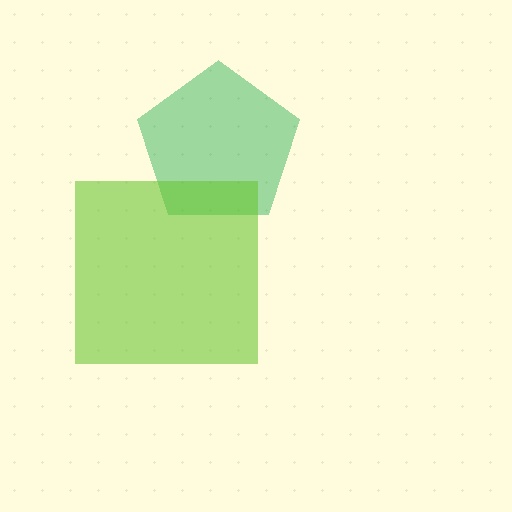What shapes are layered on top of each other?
The layered shapes are: a green pentagon, a lime square.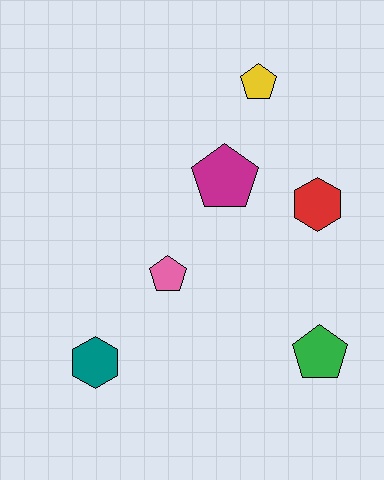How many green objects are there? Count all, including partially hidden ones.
There is 1 green object.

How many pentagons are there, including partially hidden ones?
There are 4 pentagons.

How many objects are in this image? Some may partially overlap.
There are 6 objects.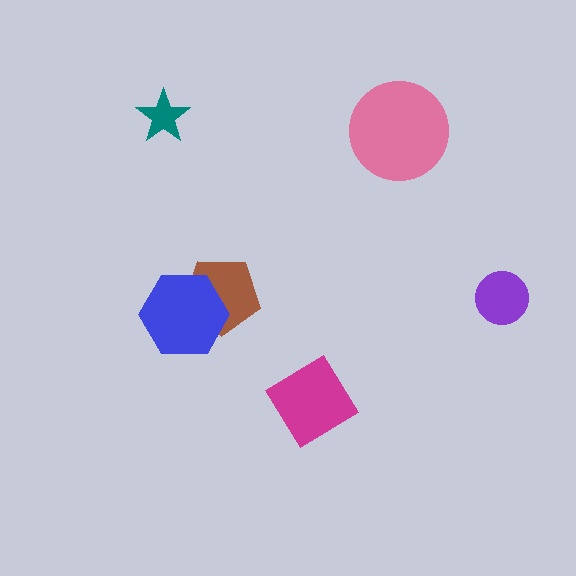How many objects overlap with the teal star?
0 objects overlap with the teal star.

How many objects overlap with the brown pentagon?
1 object overlaps with the brown pentagon.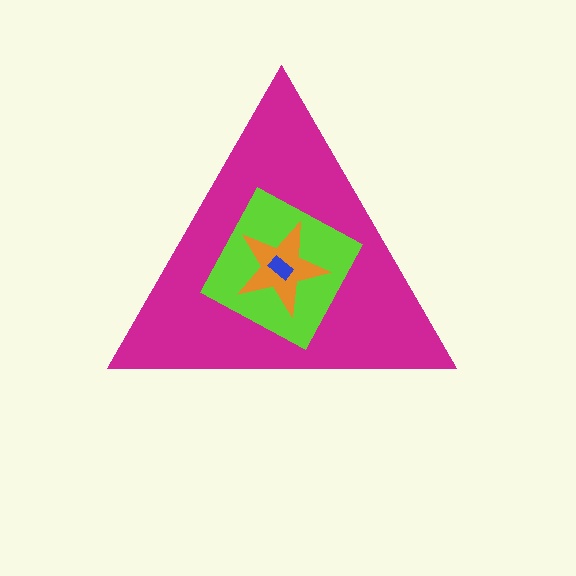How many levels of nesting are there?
4.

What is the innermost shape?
The blue rectangle.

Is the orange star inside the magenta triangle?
Yes.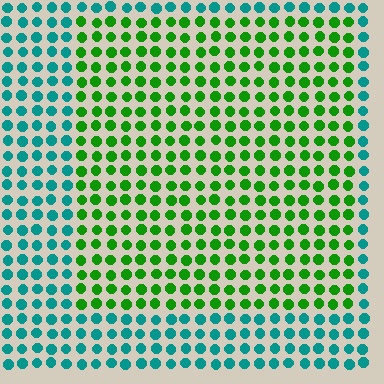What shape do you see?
I see a rectangle.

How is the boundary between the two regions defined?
The boundary is defined purely by a slight shift in hue (about 60 degrees). Spacing, size, and orientation are identical on both sides.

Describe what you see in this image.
The image is filled with small teal elements in a uniform arrangement. A rectangle-shaped region is visible where the elements are tinted to a slightly different hue, forming a subtle color boundary.